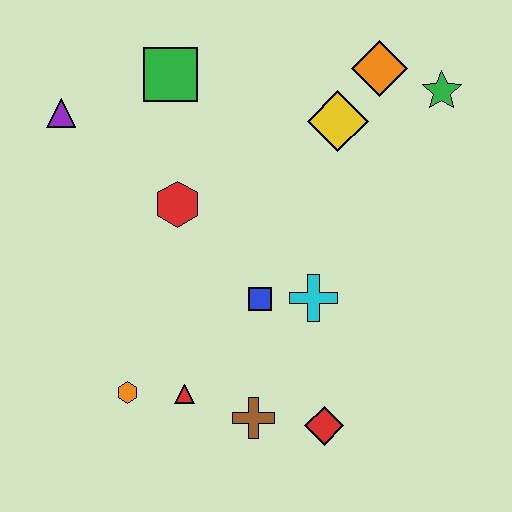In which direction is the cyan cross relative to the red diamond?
The cyan cross is above the red diamond.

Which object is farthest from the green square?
The red diamond is farthest from the green square.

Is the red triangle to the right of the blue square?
No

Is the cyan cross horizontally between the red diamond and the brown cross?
Yes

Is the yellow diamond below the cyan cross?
No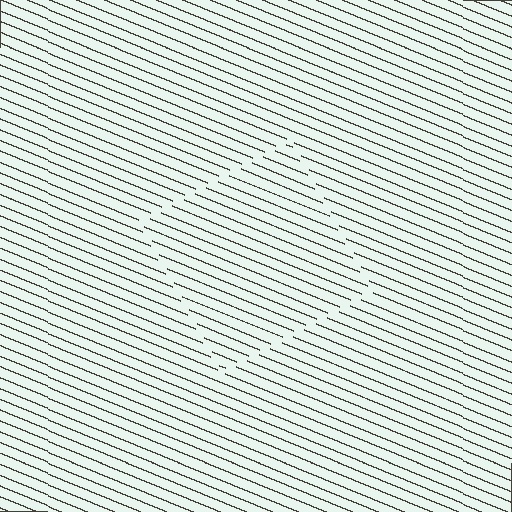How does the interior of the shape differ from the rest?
The interior of the shape contains the same grating, shifted by half a period — the contour is defined by the phase discontinuity where line-ends from the inner and outer gratings abut.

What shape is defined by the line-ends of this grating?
An illusory square. The interior of the shape contains the same grating, shifted by half a period — the contour is defined by the phase discontinuity where line-ends from the inner and outer gratings abut.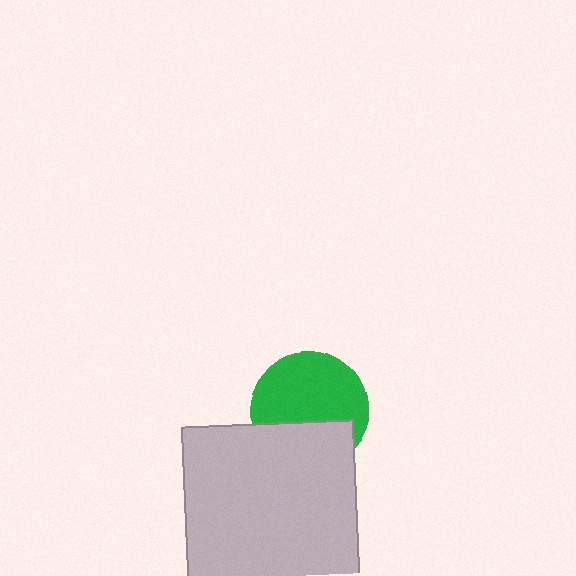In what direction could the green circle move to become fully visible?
The green circle could move up. That would shift it out from behind the light gray square entirely.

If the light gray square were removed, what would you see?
You would see the complete green circle.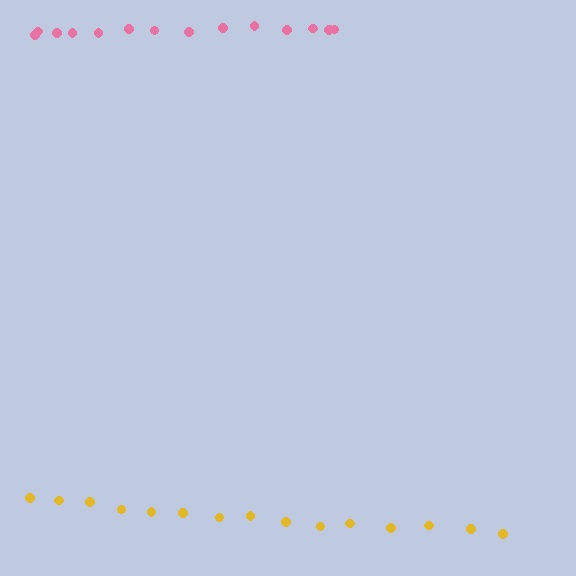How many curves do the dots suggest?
There are 2 distinct paths.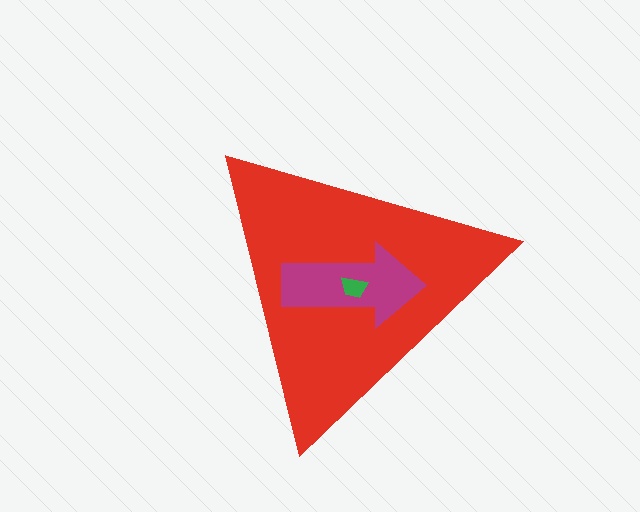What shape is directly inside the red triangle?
The magenta arrow.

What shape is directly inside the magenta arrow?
The green trapezoid.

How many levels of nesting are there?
3.